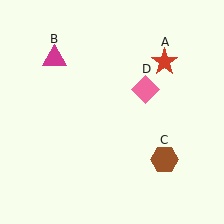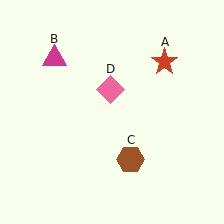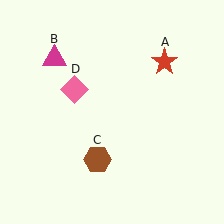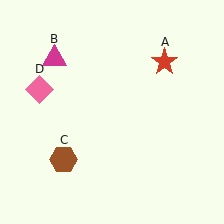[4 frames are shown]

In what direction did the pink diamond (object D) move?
The pink diamond (object D) moved left.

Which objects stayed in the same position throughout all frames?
Red star (object A) and magenta triangle (object B) remained stationary.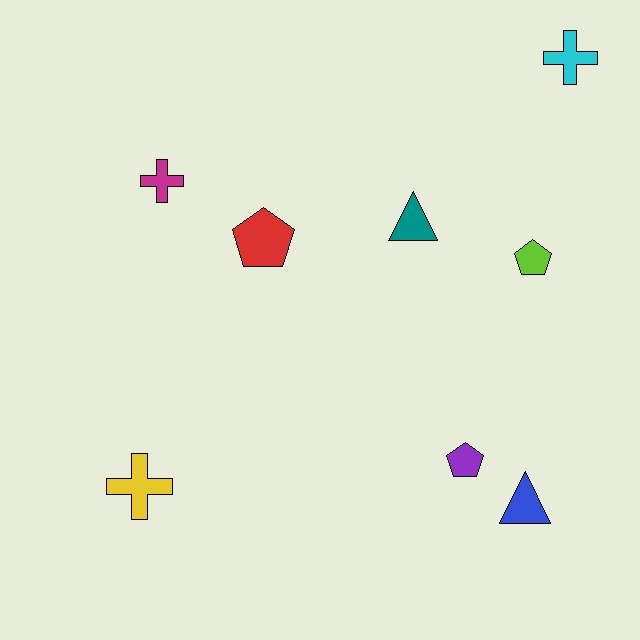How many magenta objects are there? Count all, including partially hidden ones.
There is 1 magenta object.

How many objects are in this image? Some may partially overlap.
There are 8 objects.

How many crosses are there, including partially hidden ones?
There are 3 crosses.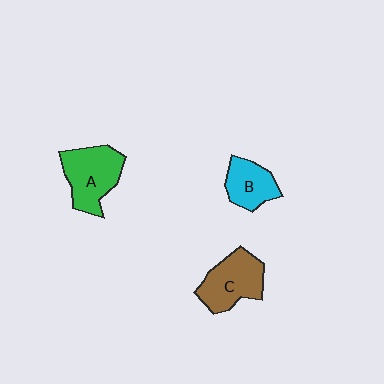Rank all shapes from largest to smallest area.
From largest to smallest: A (green), C (brown), B (cyan).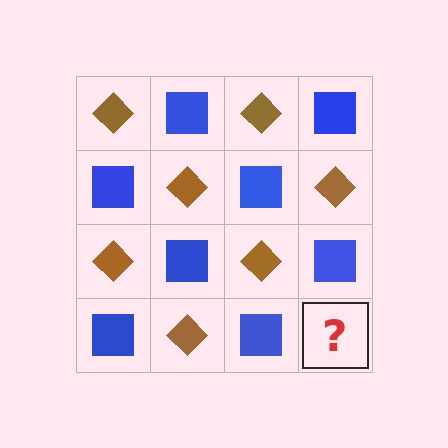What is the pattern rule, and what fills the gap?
The rule is that it alternates brown diamond and blue square in a checkerboard pattern. The gap should be filled with a brown diamond.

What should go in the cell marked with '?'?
The missing cell should contain a brown diamond.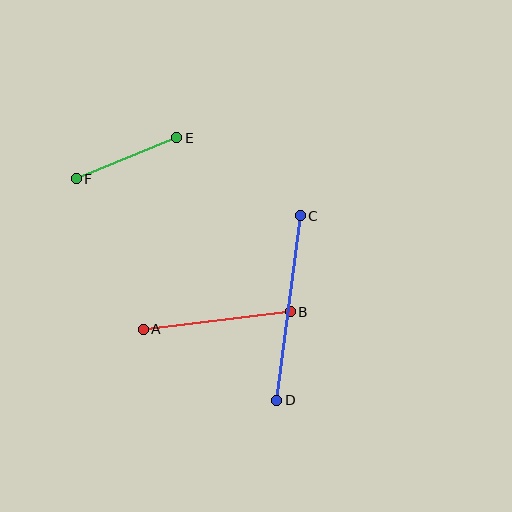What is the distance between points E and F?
The distance is approximately 108 pixels.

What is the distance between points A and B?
The distance is approximately 148 pixels.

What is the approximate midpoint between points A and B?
The midpoint is at approximately (217, 321) pixels.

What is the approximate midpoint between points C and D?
The midpoint is at approximately (288, 308) pixels.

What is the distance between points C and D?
The distance is approximately 186 pixels.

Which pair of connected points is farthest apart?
Points C and D are farthest apart.